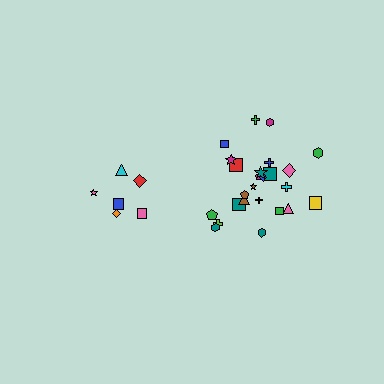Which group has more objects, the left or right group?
The right group.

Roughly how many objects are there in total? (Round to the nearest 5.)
Roughly 30 objects in total.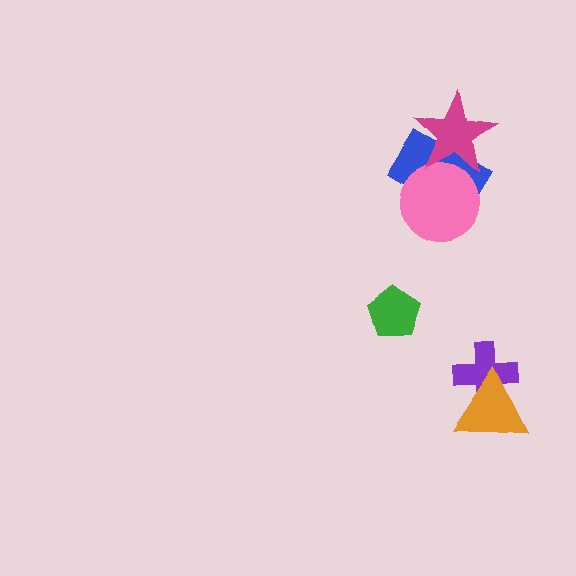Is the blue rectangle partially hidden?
Yes, it is partially covered by another shape.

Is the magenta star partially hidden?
No, no other shape covers it.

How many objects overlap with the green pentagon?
0 objects overlap with the green pentagon.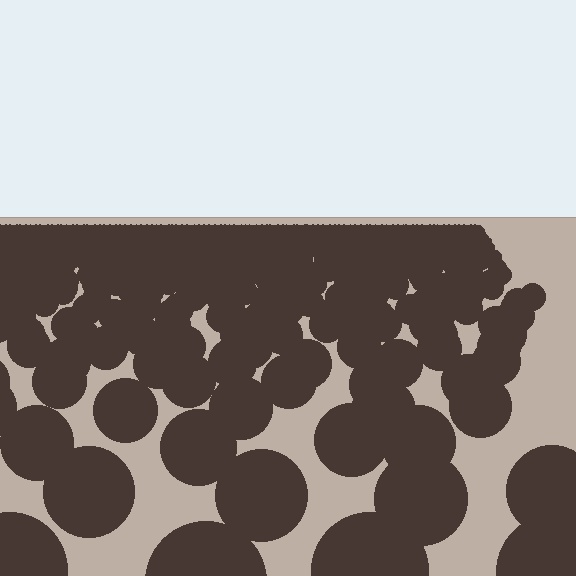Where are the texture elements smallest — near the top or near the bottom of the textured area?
Near the top.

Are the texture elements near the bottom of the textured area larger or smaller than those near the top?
Larger. Near the bottom, elements are closer to the viewer and appear at a bigger on-screen size.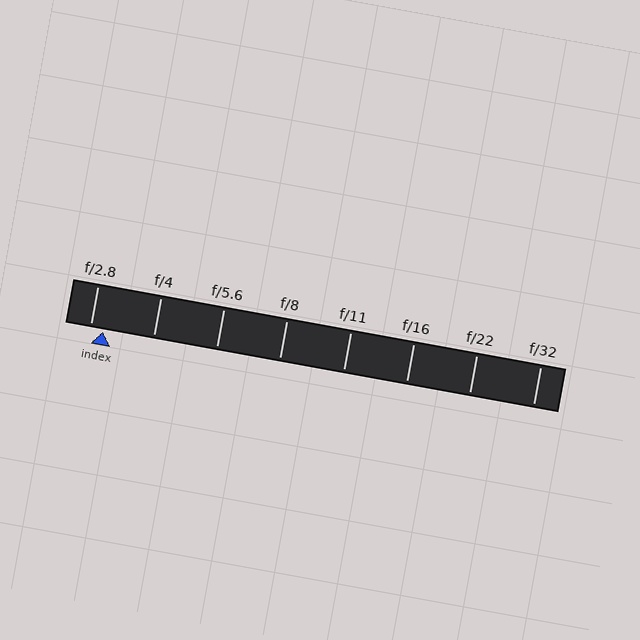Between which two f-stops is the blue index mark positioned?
The index mark is between f/2.8 and f/4.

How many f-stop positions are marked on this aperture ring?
There are 8 f-stop positions marked.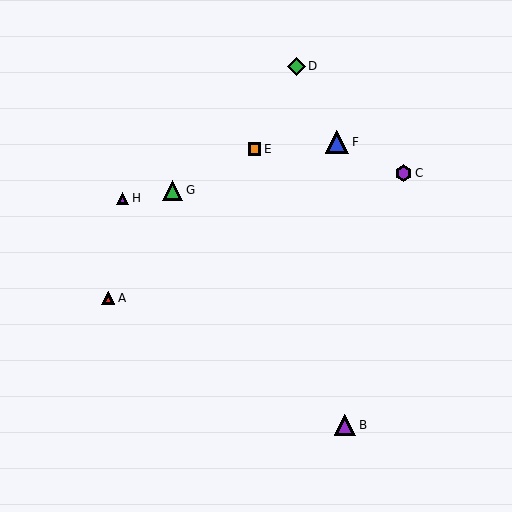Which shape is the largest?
The blue triangle (labeled F) is the largest.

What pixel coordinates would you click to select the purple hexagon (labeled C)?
Click at (403, 173) to select the purple hexagon C.